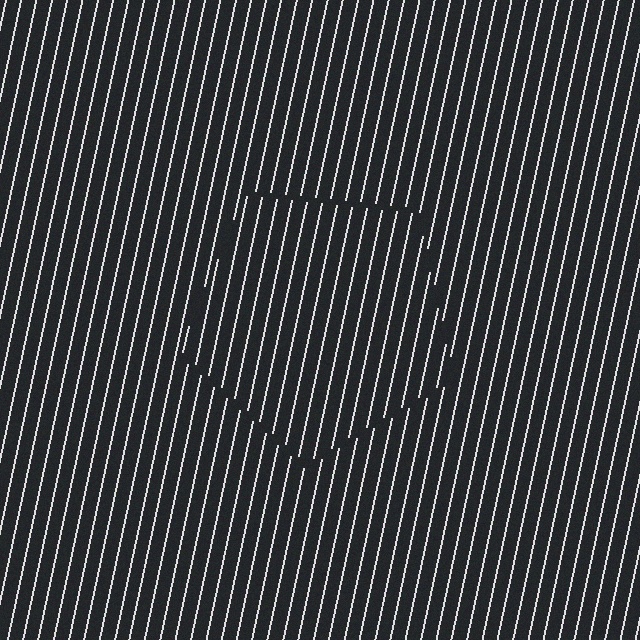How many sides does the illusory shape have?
5 sides — the line-ends trace a pentagon.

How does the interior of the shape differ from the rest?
The interior of the shape contains the same grating, shifted by half a period — the contour is defined by the phase discontinuity where line-ends from the inner and outer gratings abut.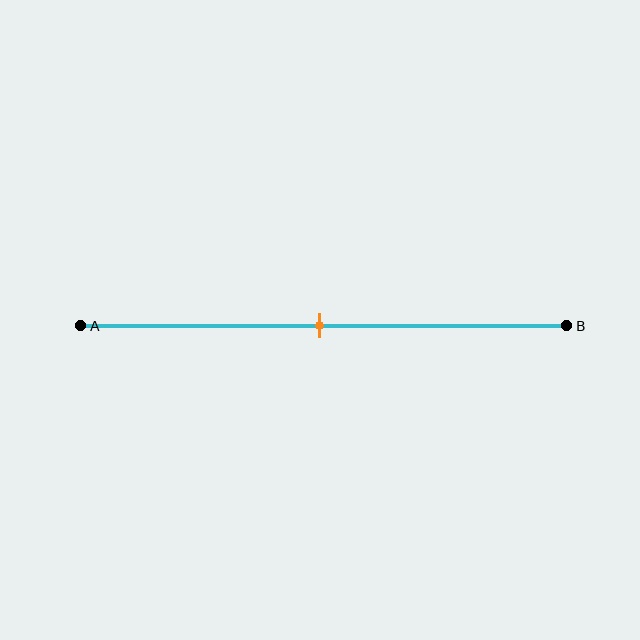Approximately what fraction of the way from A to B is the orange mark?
The orange mark is approximately 50% of the way from A to B.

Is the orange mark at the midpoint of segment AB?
Yes, the mark is approximately at the midpoint.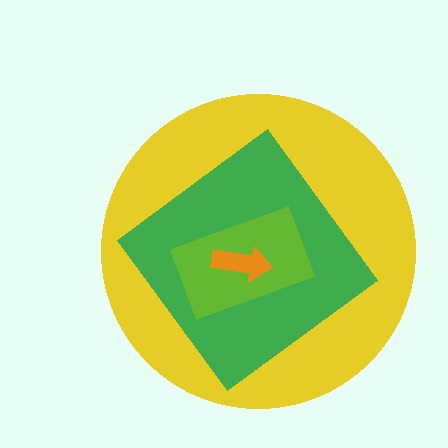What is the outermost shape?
The yellow circle.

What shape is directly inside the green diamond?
The lime rectangle.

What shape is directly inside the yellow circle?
The green diamond.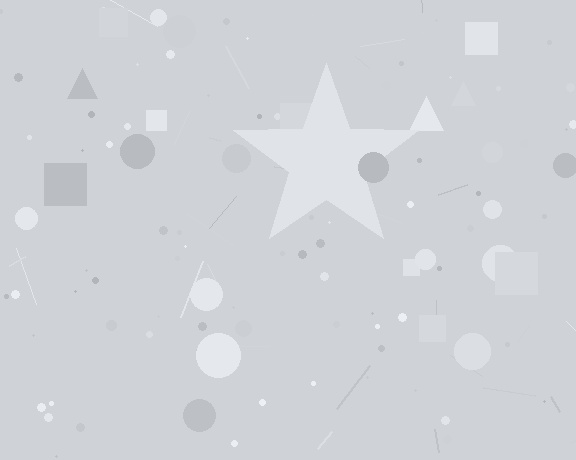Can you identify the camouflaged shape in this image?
The camouflaged shape is a star.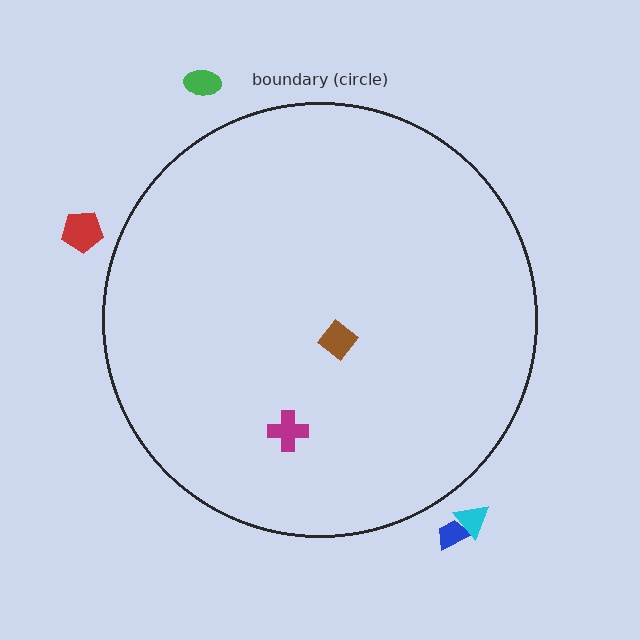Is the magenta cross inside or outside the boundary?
Inside.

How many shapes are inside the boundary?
2 inside, 4 outside.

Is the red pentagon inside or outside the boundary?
Outside.